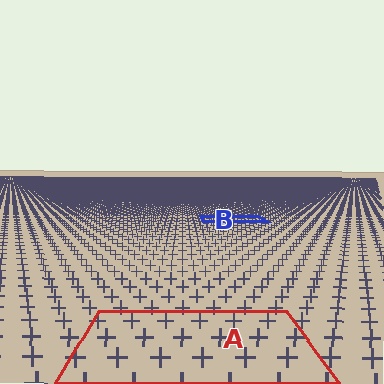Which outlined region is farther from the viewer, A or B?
Region B is farther from the viewer — the texture elements inside it appear smaller and more densely packed.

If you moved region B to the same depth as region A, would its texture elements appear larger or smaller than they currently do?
They would appear larger. At a closer depth, the same texture elements are projected at a bigger on-screen size.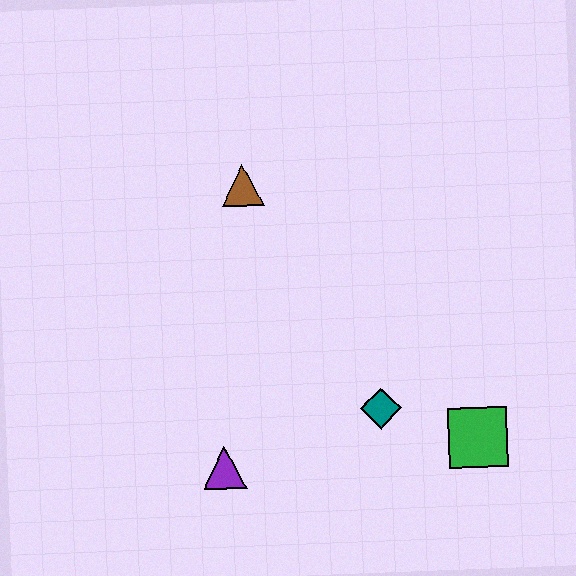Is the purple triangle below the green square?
Yes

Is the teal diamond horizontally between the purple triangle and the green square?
Yes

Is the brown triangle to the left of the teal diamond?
Yes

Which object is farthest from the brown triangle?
The green square is farthest from the brown triangle.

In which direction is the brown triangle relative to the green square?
The brown triangle is above the green square.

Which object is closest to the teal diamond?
The green square is closest to the teal diamond.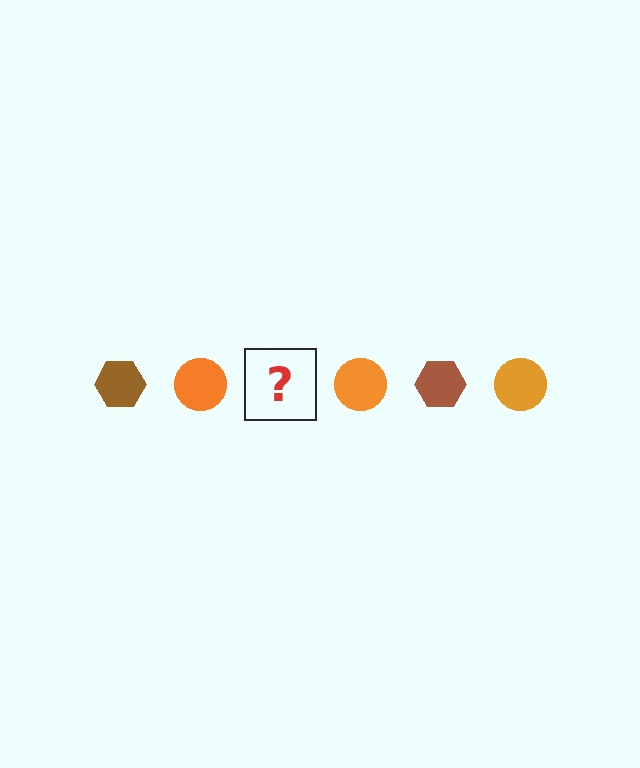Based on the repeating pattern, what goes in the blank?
The blank should be a brown hexagon.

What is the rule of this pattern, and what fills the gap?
The rule is that the pattern alternates between brown hexagon and orange circle. The gap should be filled with a brown hexagon.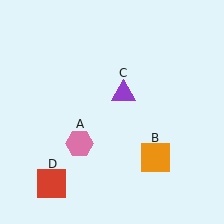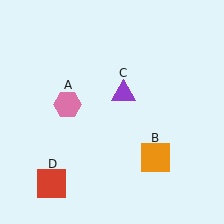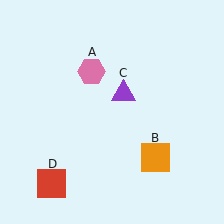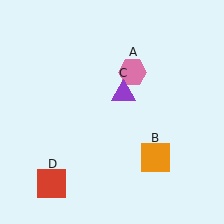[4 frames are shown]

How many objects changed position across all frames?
1 object changed position: pink hexagon (object A).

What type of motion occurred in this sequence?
The pink hexagon (object A) rotated clockwise around the center of the scene.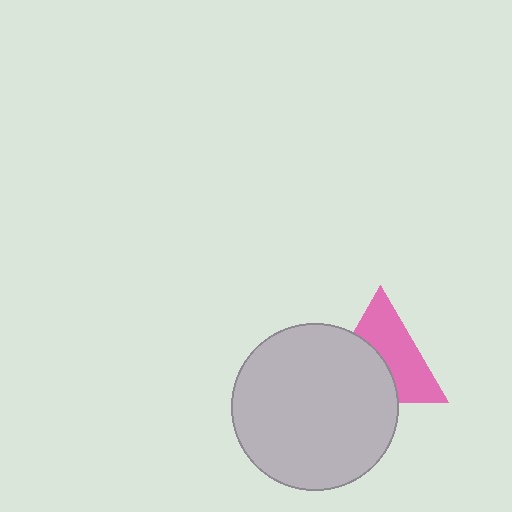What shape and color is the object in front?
The object in front is a light gray circle.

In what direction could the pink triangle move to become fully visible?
The pink triangle could move toward the upper-right. That would shift it out from behind the light gray circle entirely.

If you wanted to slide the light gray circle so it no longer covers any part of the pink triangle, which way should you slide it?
Slide it toward the lower-left — that is the most direct way to separate the two shapes.